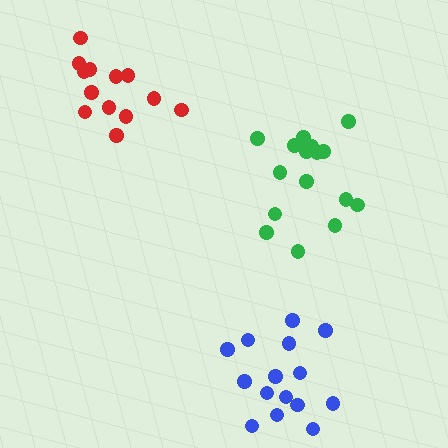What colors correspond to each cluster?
The clusters are colored: green, blue, red.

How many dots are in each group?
Group 1: 16 dots, Group 2: 15 dots, Group 3: 13 dots (44 total).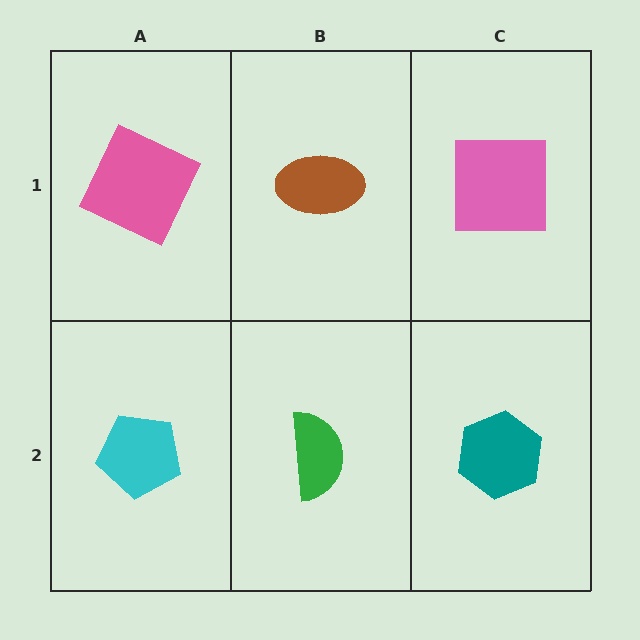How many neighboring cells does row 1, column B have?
3.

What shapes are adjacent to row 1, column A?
A cyan pentagon (row 2, column A), a brown ellipse (row 1, column B).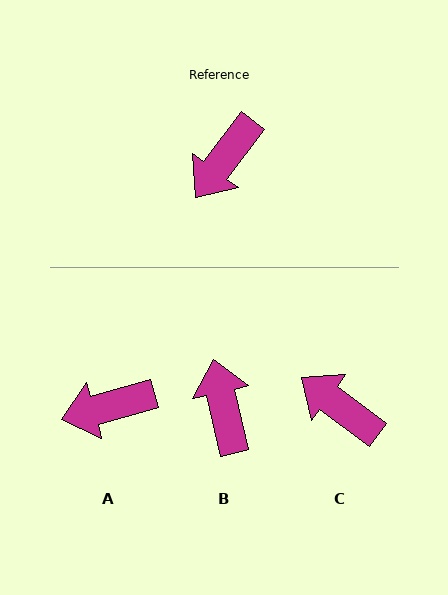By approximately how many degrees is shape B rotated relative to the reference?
Approximately 130 degrees clockwise.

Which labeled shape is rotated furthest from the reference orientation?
B, about 130 degrees away.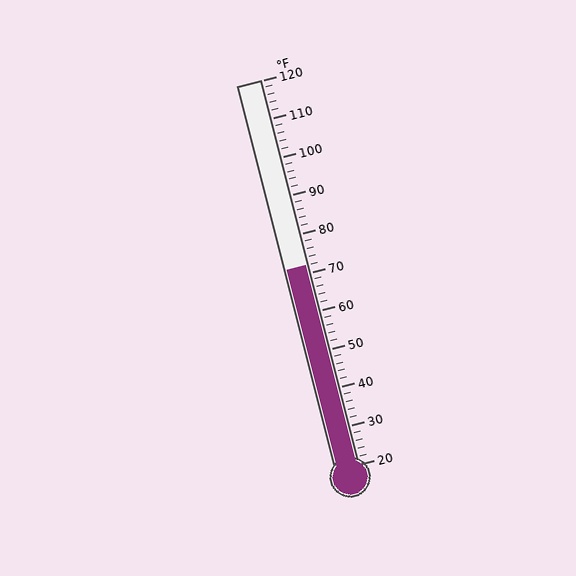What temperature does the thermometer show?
The thermometer shows approximately 72°F.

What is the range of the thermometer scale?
The thermometer scale ranges from 20°F to 120°F.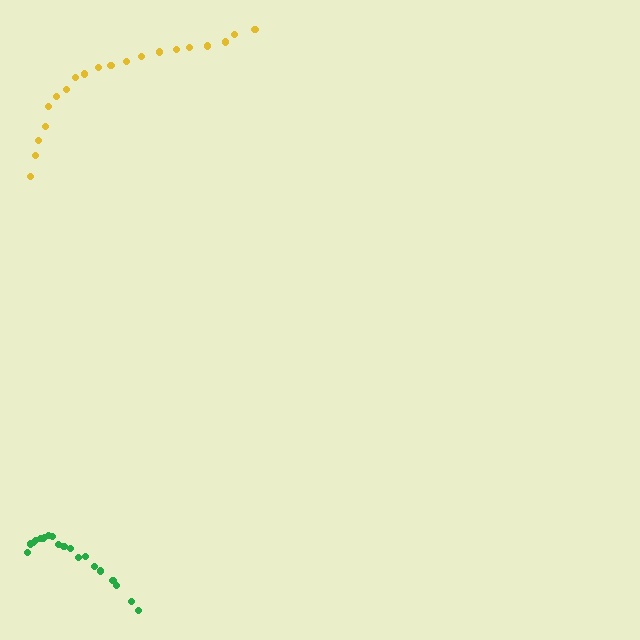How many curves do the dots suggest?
There are 2 distinct paths.